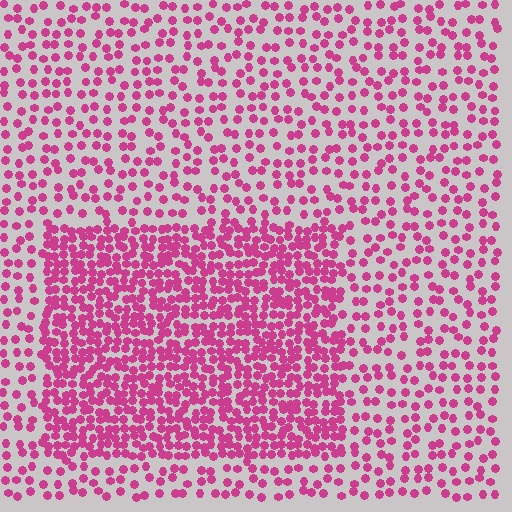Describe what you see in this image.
The image contains small magenta elements arranged at two different densities. A rectangle-shaped region is visible where the elements are more densely packed than the surrounding area.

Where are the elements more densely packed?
The elements are more densely packed inside the rectangle boundary.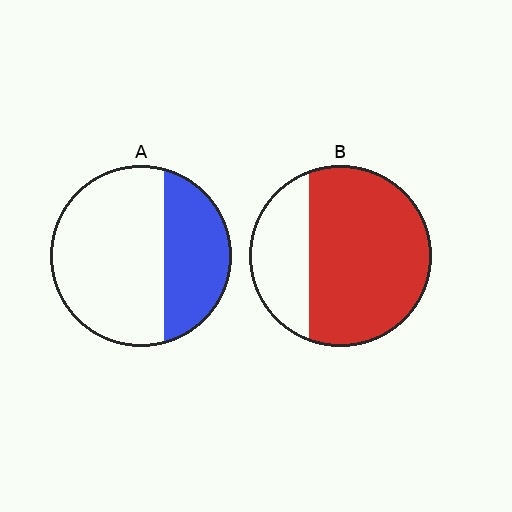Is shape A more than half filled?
No.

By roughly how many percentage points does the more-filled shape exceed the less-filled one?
By roughly 35 percentage points (B over A).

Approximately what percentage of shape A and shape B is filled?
A is approximately 35% and B is approximately 70%.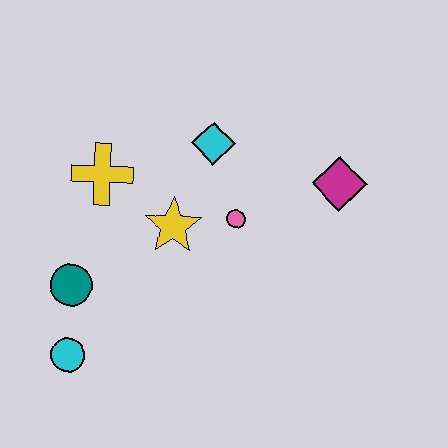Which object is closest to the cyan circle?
The teal circle is closest to the cyan circle.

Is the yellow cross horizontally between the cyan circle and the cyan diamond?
Yes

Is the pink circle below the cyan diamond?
Yes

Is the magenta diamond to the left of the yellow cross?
No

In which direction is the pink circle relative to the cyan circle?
The pink circle is to the right of the cyan circle.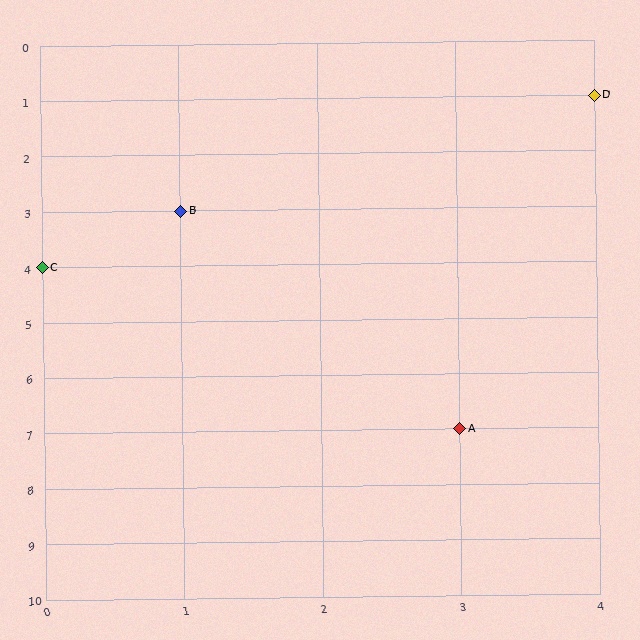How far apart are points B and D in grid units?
Points B and D are 3 columns and 2 rows apart (about 3.6 grid units diagonally).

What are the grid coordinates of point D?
Point D is at grid coordinates (4, 1).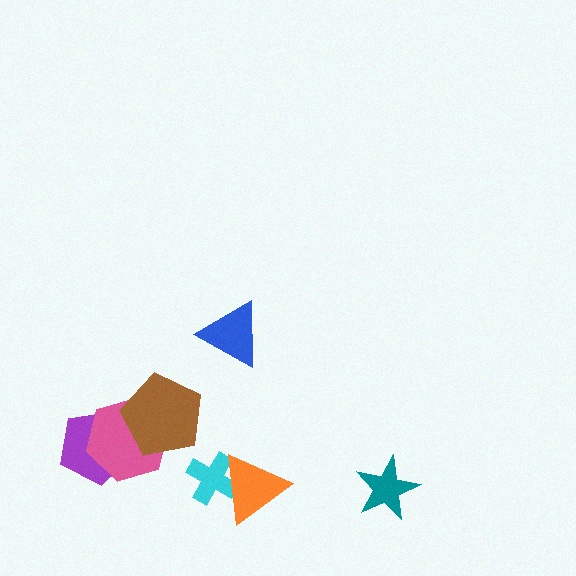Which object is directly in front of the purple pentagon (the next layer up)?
The pink hexagon is directly in front of the purple pentagon.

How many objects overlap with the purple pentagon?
2 objects overlap with the purple pentagon.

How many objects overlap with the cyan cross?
1 object overlaps with the cyan cross.